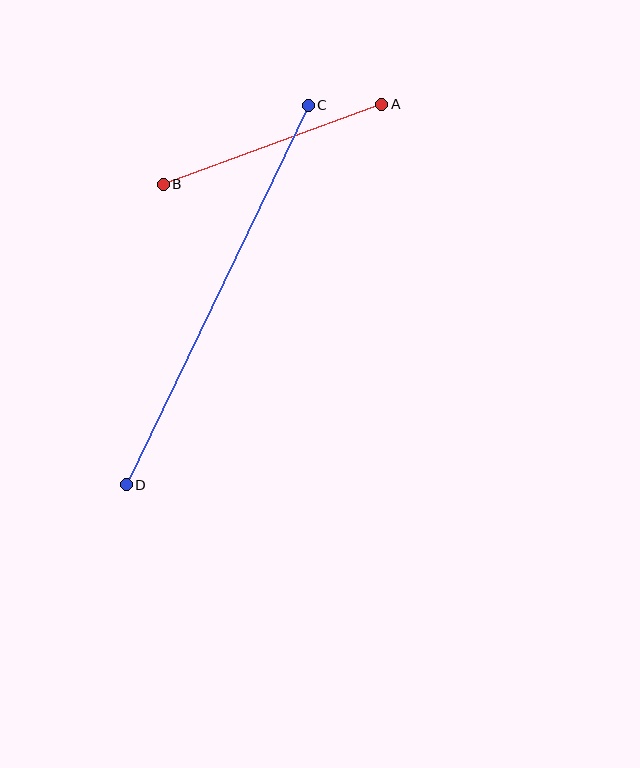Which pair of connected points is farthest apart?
Points C and D are farthest apart.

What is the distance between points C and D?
The distance is approximately 421 pixels.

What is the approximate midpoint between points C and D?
The midpoint is at approximately (217, 295) pixels.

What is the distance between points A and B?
The distance is approximately 233 pixels.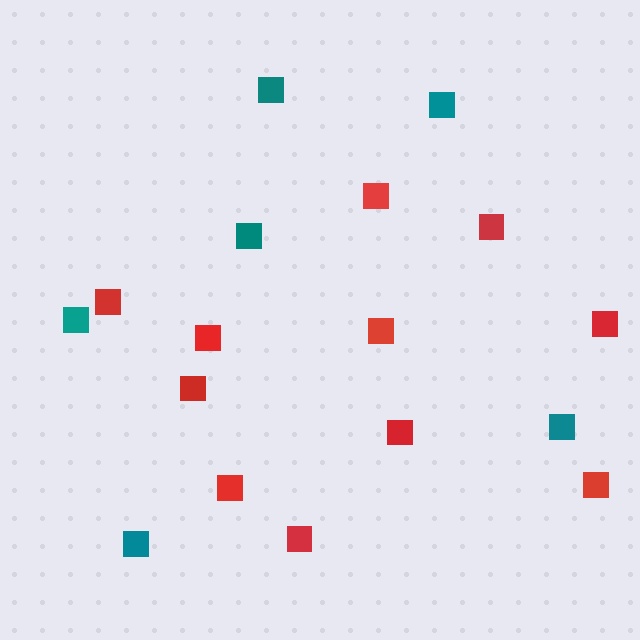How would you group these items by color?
There are 2 groups: one group of red squares (11) and one group of teal squares (6).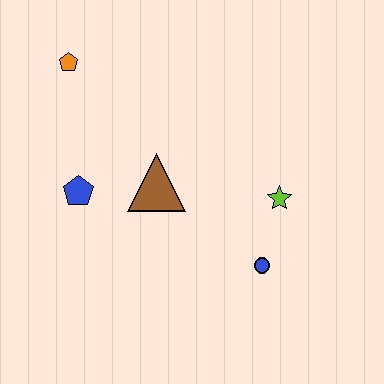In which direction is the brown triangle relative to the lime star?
The brown triangle is to the left of the lime star.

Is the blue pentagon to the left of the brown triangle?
Yes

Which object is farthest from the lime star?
The orange pentagon is farthest from the lime star.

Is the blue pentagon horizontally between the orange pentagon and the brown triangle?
Yes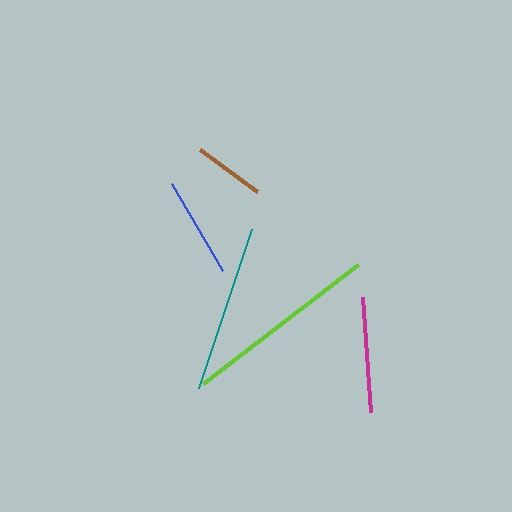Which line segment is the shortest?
The brown line is the shortest at approximately 71 pixels.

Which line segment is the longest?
The lime line is the longest at approximately 196 pixels.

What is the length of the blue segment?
The blue segment is approximately 101 pixels long.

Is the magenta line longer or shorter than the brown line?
The magenta line is longer than the brown line.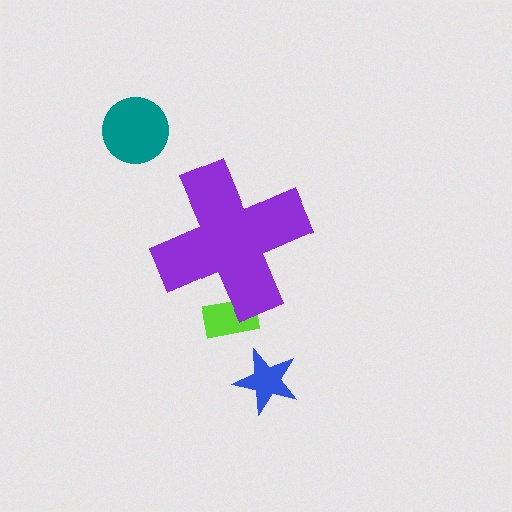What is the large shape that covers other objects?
A purple cross.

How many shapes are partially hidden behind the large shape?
1 shape is partially hidden.